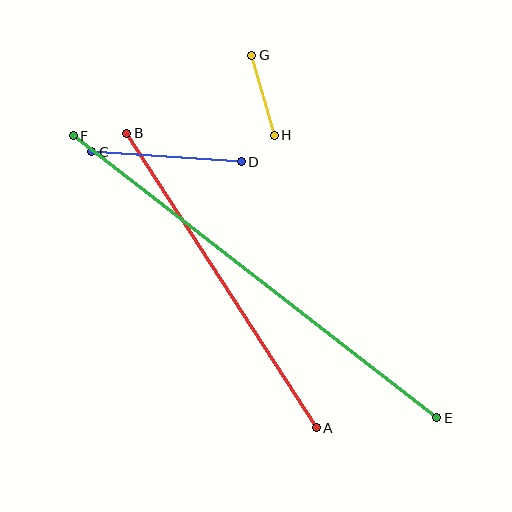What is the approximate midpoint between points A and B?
The midpoint is at approximately (222, 280) pixels.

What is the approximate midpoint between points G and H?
The midpoint is at approximately (263, 95) pixels.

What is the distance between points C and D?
The distance is approximately 150 pixels.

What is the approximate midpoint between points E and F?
The midpoint is at approximately (255, 277) pixels.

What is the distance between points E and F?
The distance is approximately 460 pixels.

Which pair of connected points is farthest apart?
Points E and F are farthest apart.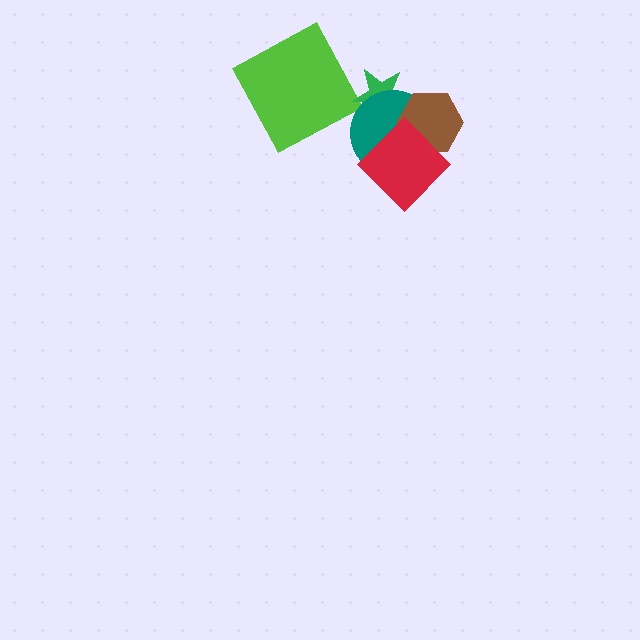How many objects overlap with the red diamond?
2 objects overlap with the red diamond.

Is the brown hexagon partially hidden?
Yes, it is partially covered by another shape.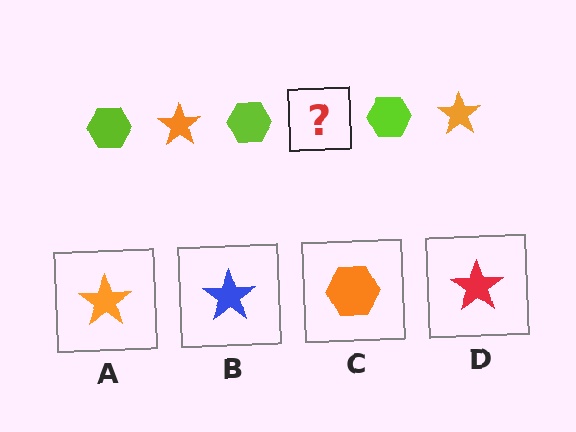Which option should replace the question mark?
Option A.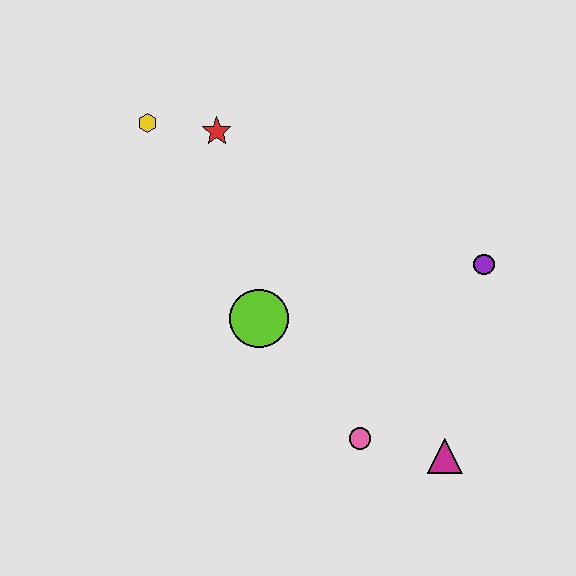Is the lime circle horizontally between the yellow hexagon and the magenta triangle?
Yes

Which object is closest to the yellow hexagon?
The red star is closest to the yellow hexagon.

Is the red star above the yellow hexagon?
No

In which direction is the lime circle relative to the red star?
The lime circle is below the red star.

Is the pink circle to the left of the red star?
No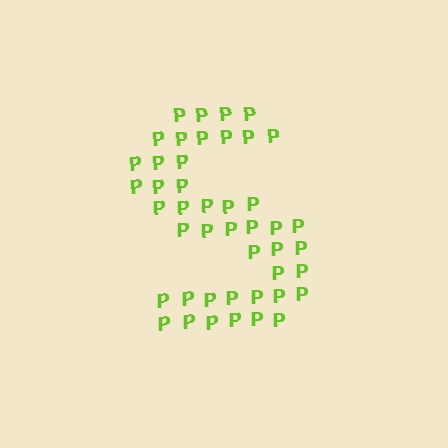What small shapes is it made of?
It is made of small letter P's.